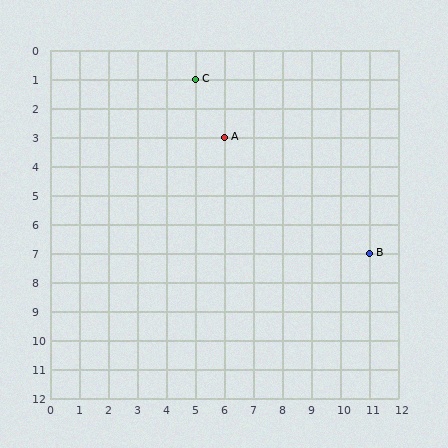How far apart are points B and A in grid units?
Points B and A are 5 columns and 4 rows apart (about 6.4 grid units diagonally).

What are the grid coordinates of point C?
Point C is at grid coordinates (5, 1).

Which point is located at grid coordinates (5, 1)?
Point C is at (5, 1).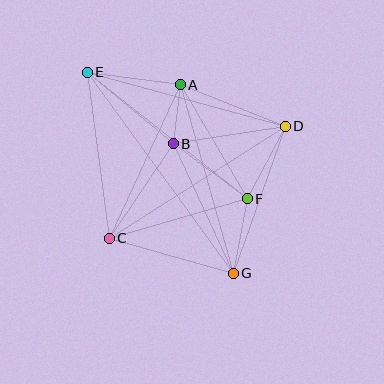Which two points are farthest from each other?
Points E and G are farthest from each other.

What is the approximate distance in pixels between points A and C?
The distance between A and C is approximately 169 pixels.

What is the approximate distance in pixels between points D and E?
The distance between D and E is approximately 205 pixels.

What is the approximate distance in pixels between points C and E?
The distance between C and E is approximately 167 pixels.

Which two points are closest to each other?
Points A and B are closest to each other.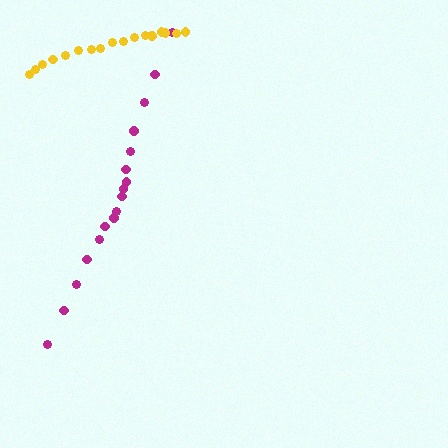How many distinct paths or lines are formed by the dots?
There are 2 distinct paths.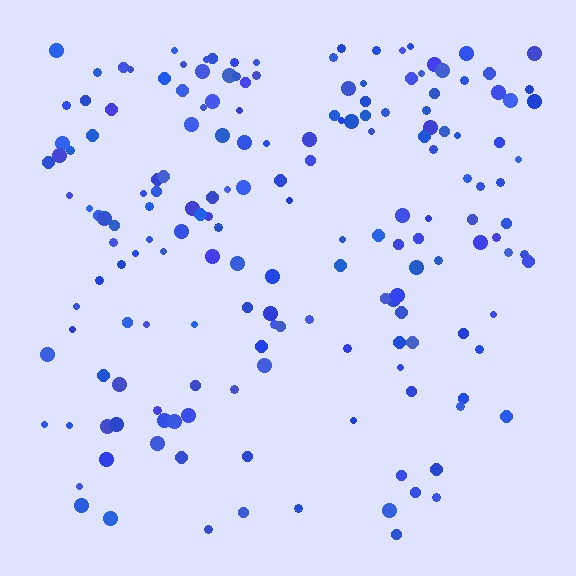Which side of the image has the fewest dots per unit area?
The bottom.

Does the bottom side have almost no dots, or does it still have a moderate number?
Still a moderate number, just noticeably fewer than the top.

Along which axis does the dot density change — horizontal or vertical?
Vertical.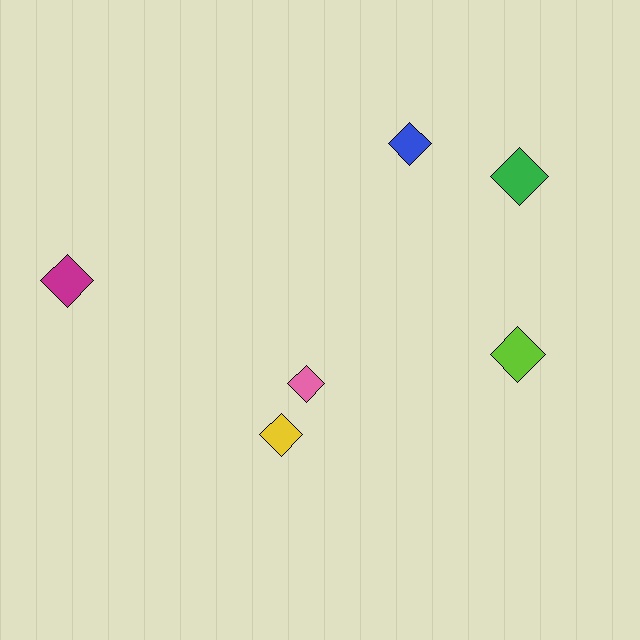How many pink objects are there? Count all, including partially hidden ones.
There is 1 pink object.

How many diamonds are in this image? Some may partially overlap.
There are 6 diamonds.